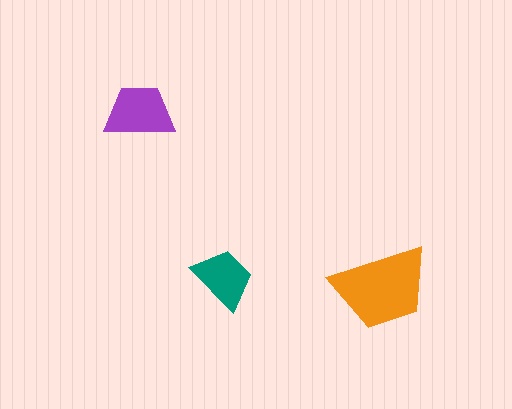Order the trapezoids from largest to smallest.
the orange one, the purple one, the teal one.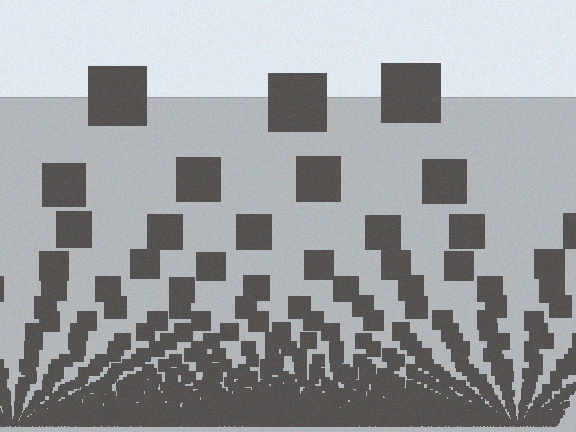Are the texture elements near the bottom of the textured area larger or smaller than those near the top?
Smaller. The gradient is inverted — elements near the bottom are smaller and denser.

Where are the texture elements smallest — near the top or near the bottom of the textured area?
Near the bottom.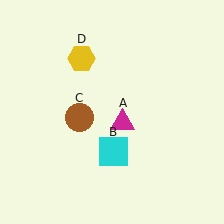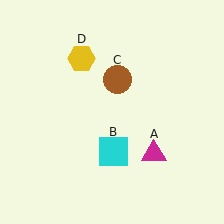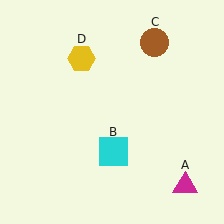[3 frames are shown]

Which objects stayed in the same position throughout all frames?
Cyan square (object B) and yellow hexagon (object D) remained stationary.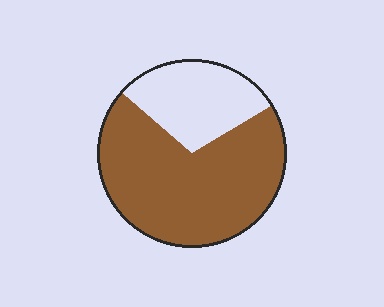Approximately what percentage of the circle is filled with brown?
Approximately 70%.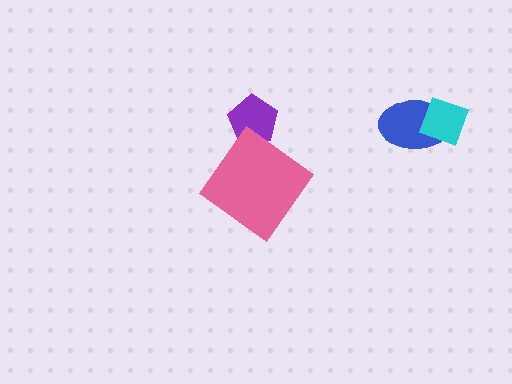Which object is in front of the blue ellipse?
The cyan diamond is in front of the blue ellipse.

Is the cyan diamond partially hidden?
No, no other shape covers it.